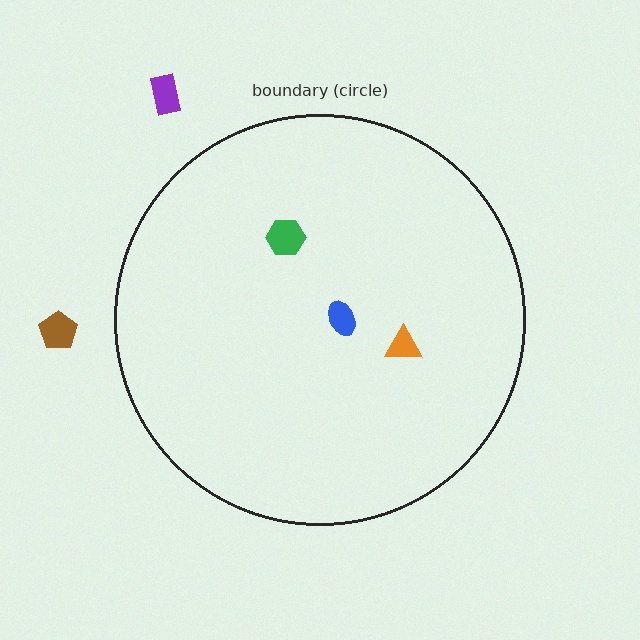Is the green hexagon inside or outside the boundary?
Inside.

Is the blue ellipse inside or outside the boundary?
Inside.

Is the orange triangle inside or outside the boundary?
Inside.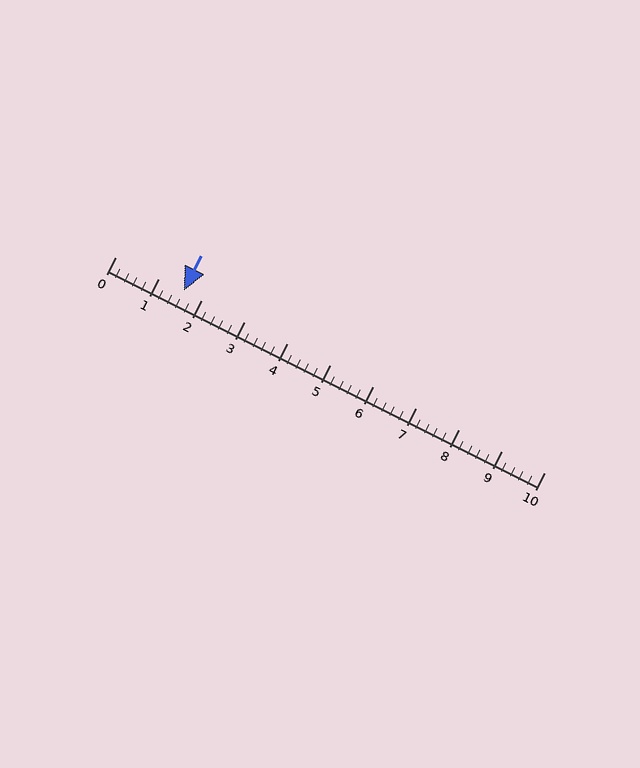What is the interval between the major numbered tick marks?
The major tick marks are spaced 1 units apart.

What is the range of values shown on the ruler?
The ruler shows values from 0 to 10.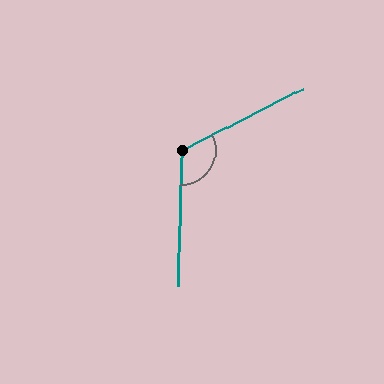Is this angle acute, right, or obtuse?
It is obtuse.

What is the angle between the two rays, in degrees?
Approximately 119 degrees.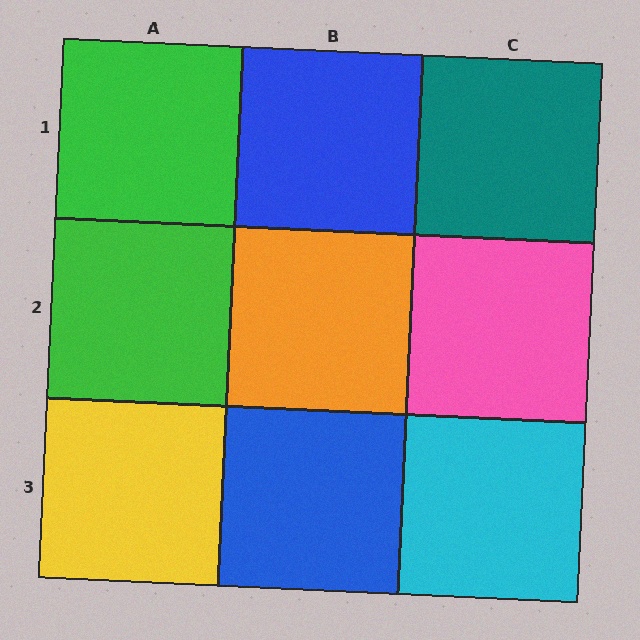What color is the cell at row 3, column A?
Yellow.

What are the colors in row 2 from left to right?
Green, orange, pink.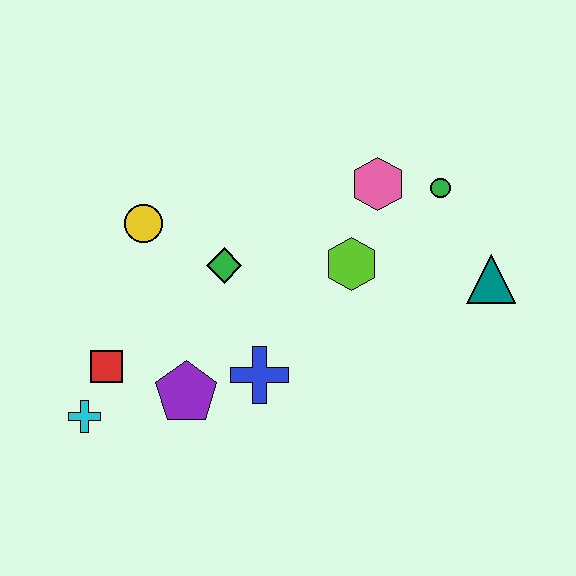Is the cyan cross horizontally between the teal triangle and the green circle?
No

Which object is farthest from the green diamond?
The teal triangle is farthest from the green diamond.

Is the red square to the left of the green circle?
Yes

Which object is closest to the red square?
The cyan cross is closest to the red square.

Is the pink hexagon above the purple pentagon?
Yes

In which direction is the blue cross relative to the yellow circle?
The blue cross is below the yellow circle.